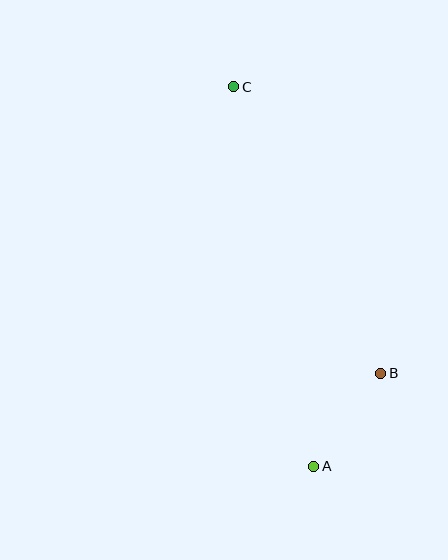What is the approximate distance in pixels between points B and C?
The distance between B and C is approximately 322 pixels.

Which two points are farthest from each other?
Points A and C are farthest from each other.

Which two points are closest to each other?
Points A and B are closest to each other.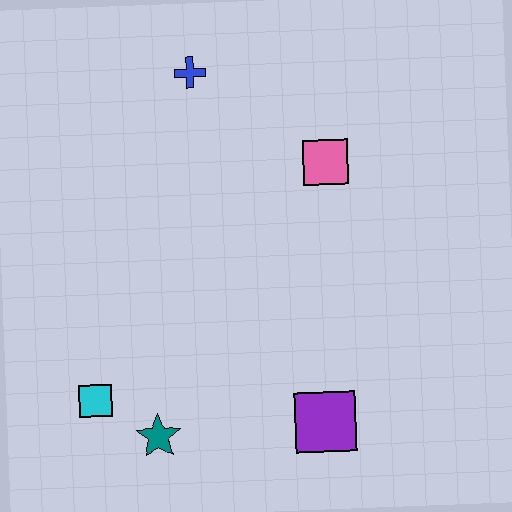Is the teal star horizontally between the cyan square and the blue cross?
Yes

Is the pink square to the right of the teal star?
Yes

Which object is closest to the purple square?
The teal star is closest to the purple square.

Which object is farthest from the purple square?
The blue cross is farthest from the purple square.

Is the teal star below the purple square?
Yes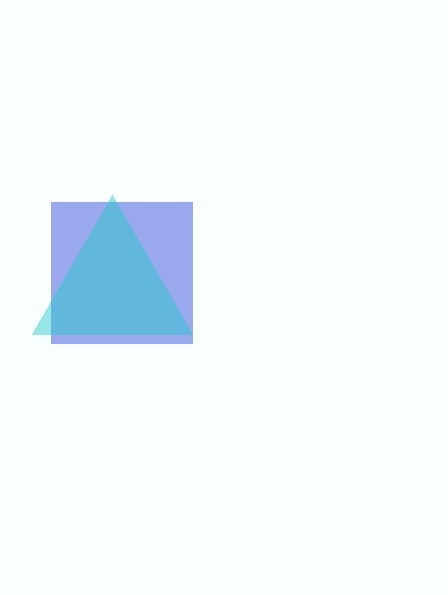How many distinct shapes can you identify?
There are 2 distinct shapes: a blue square, a cyan triangle.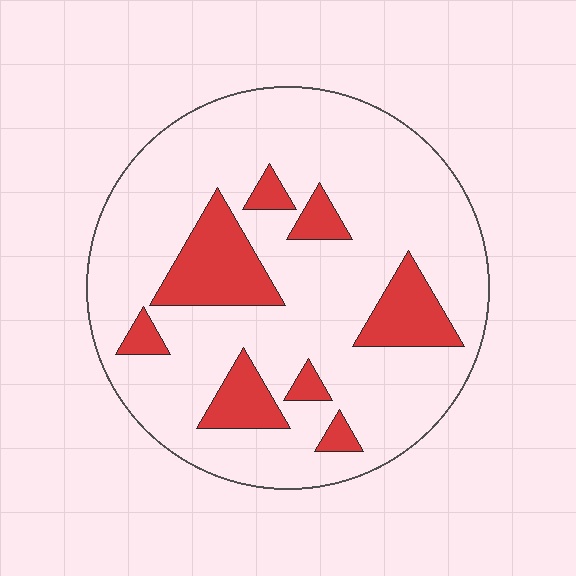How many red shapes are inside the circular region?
8.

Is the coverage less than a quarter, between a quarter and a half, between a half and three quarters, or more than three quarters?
Less than a quarter.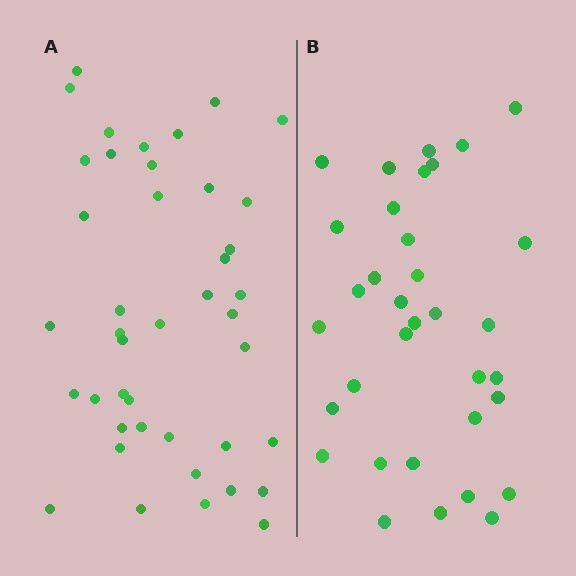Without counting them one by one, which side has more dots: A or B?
Region A (the left region) has more dots.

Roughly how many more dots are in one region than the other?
Region A has roughly 8 or so more dots than region B.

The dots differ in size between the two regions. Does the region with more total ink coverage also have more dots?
No. Region B has more total ink coverage because its dots are larger, but region A actually contains more individual dots. Total area can be misleading — the number of items is what matters here.